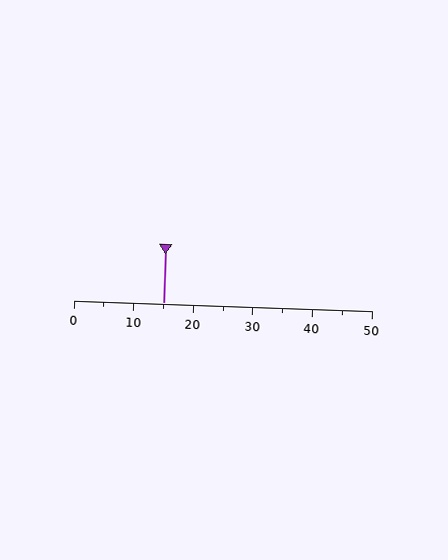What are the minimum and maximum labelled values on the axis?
The axis runs from 0 to 50.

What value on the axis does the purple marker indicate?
The marker indicates approximately 15.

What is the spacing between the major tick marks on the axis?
The major ticks are spaced 10 apart.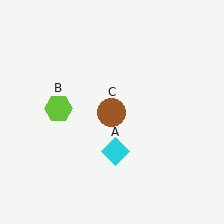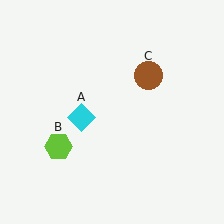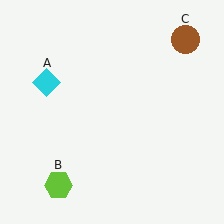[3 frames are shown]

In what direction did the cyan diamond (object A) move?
The cyan diamond (object A) moved up and to the left.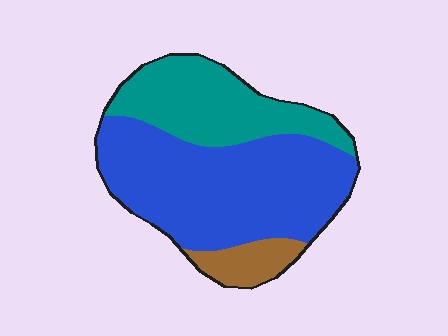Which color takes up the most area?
Blue, at roughly 60%.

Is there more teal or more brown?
Teal.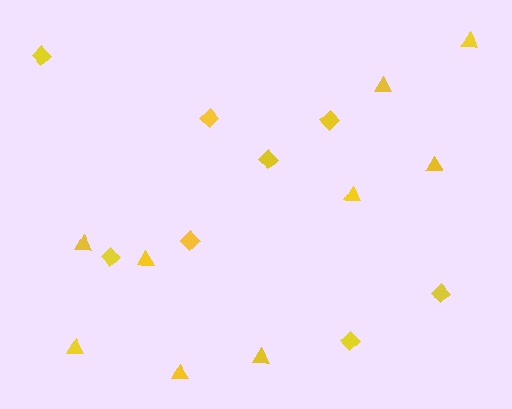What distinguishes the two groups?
There are 2 groups: one group of diamonds (8) and one group of triangles (9).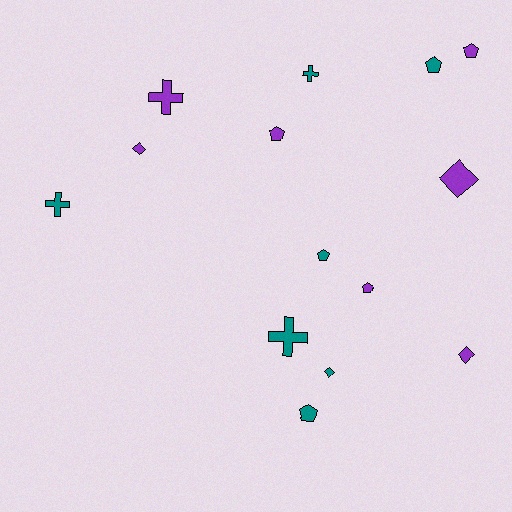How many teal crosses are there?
There are 3 teal crosses.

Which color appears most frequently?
Purple, with 7 objects.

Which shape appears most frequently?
Pentagon, with 6 objects.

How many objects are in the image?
There are 14 objects.